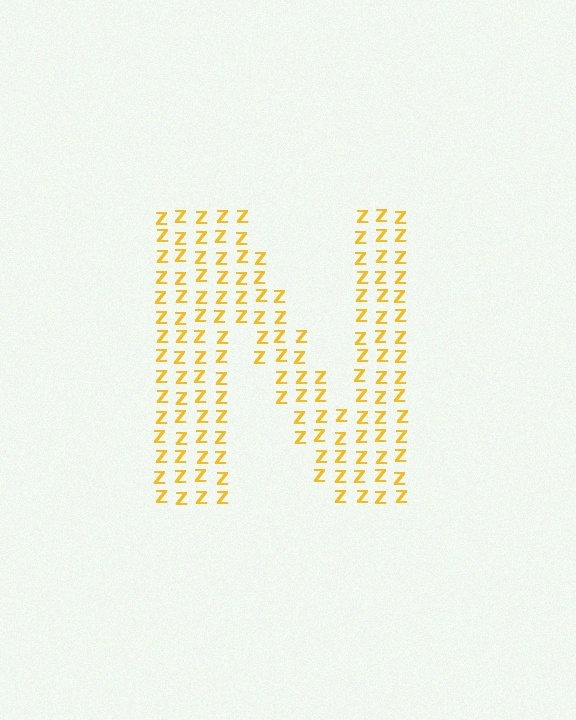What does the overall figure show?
The overall figure shows the letter N.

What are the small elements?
The small elements are letter Z's.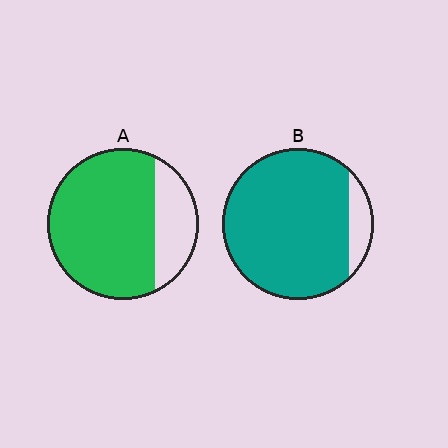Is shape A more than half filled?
Yes.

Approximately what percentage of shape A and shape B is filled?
A is approximately 75% and B is approximately 90%.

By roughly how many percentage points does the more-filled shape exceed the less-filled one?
By roughly 15 percentage points (B over A).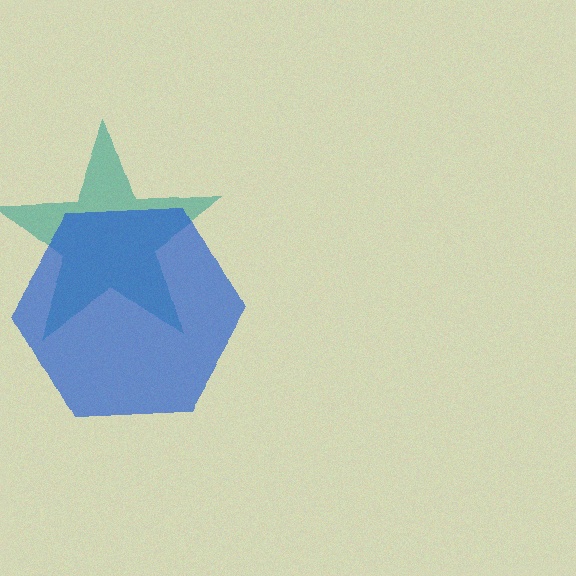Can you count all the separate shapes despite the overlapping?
Yes, there are 2 separate shapes.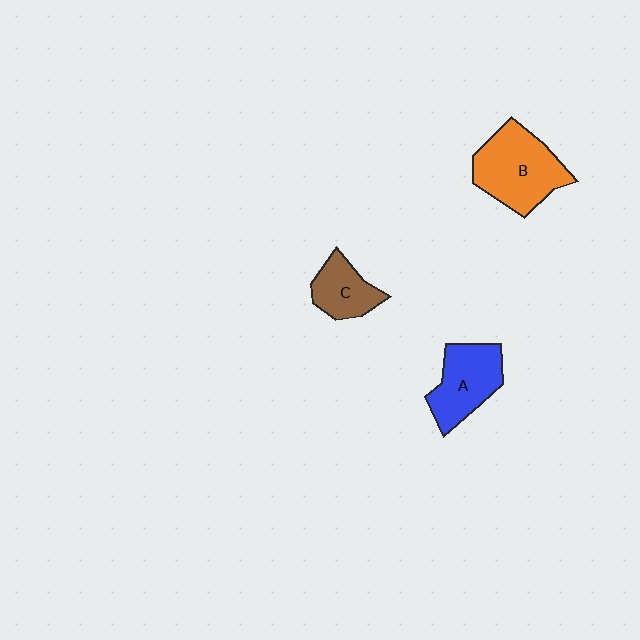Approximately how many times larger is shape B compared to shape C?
Approximately 1.9 times.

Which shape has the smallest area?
Shape C (brown).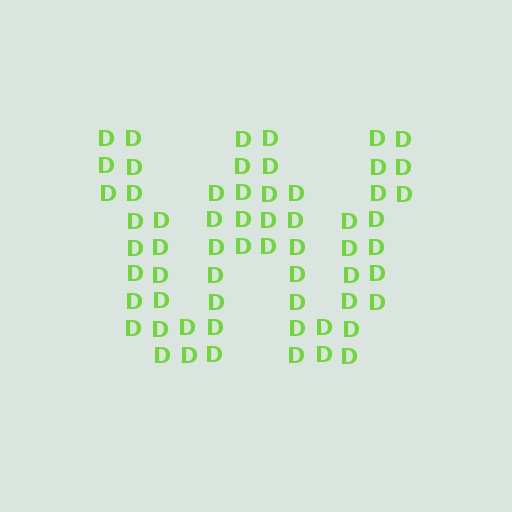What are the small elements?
The small elements are letter D's.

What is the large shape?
The large shape is the letter W.